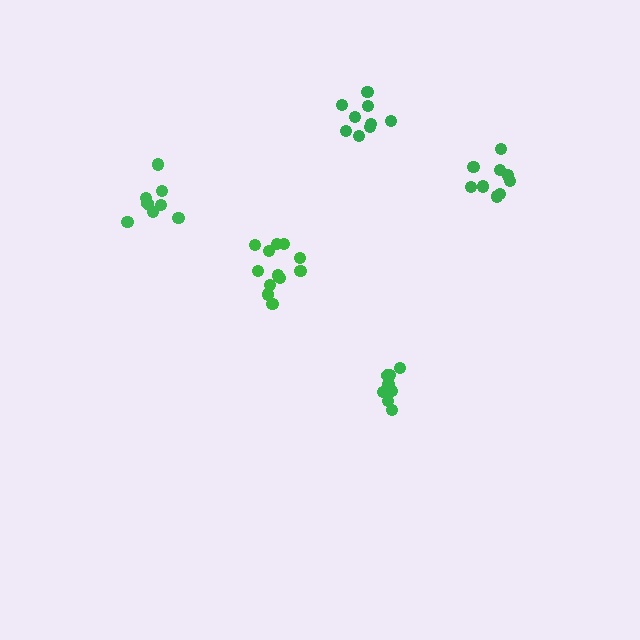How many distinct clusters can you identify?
There are 5 distinct clusters.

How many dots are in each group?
Group 1: 9 dots, Group 2: 9 dots, Group 3: 12 dots, Group 4: 8 dots, Group 5: 8 dots (46 total).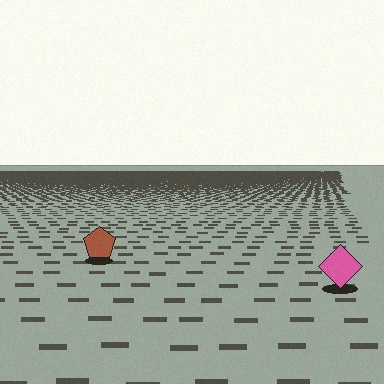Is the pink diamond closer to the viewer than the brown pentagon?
Yes. The pink diamond is closer — you can tell from the texture gradient: the ground texture is coarser near it.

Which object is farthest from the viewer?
The brown pentagon is farthest from the viewer. It appears smaller and the ground texture around it is denser.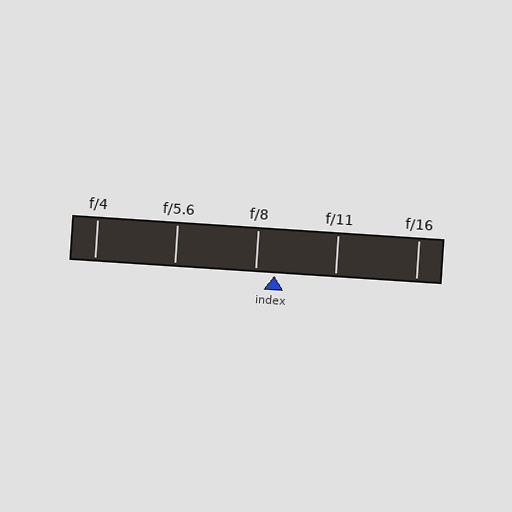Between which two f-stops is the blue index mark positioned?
The index mark is between f/8 and f/11.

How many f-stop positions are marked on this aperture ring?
There are 5 f-stop positions marked.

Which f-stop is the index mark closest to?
The index mark is closest to f/8.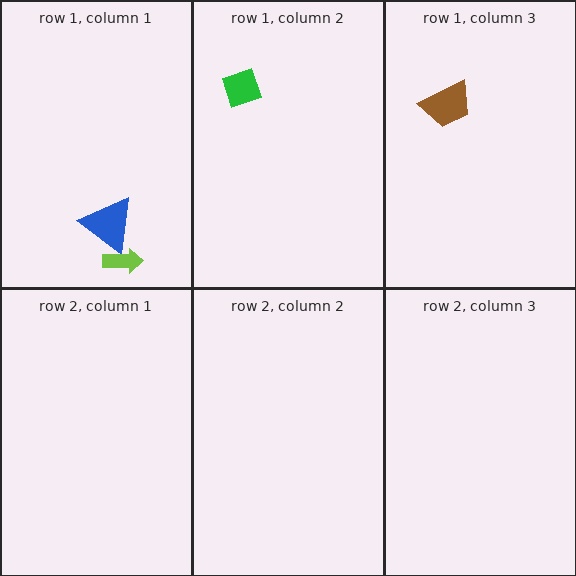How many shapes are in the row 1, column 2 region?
1.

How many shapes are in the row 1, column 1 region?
2.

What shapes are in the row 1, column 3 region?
The brown trapezoid.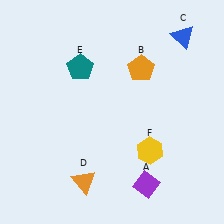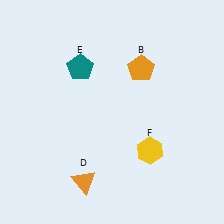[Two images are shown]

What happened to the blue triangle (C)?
The blue triangle (C) was removed in Image 2. It was in the top-right area of Image 1.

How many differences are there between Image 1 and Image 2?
There are 2 differences between the two images.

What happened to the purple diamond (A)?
The purple diamond (A) was removed in Image 2. It was in the bottom-right area of Image 1.